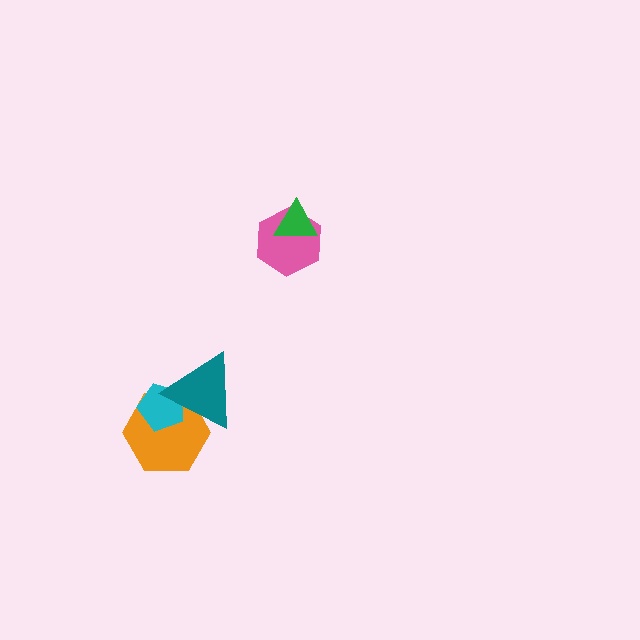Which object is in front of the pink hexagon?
The green triangle is in front of the pink hexagon.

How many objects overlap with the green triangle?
1 object overlaps with the green triangle.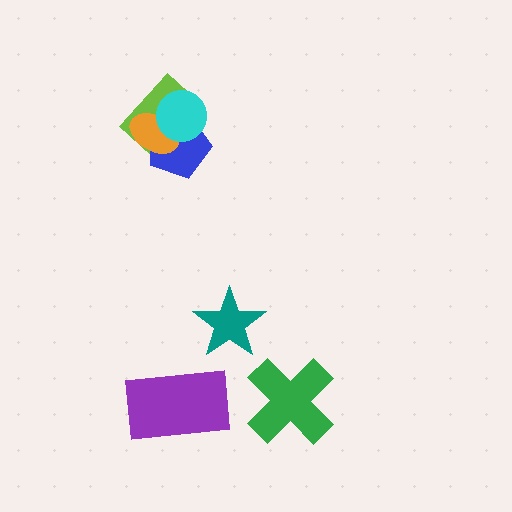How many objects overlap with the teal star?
0 objects overlap with the teal star.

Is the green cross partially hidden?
No, no other shape covers it.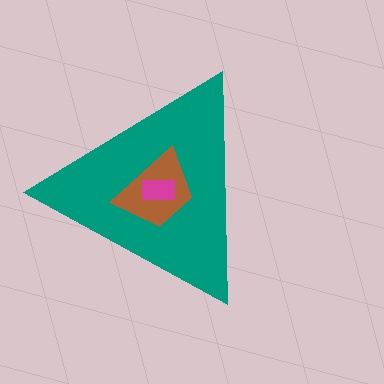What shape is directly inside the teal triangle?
The brown trapezoid.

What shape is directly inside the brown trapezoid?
The magenta rectangle.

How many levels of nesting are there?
3.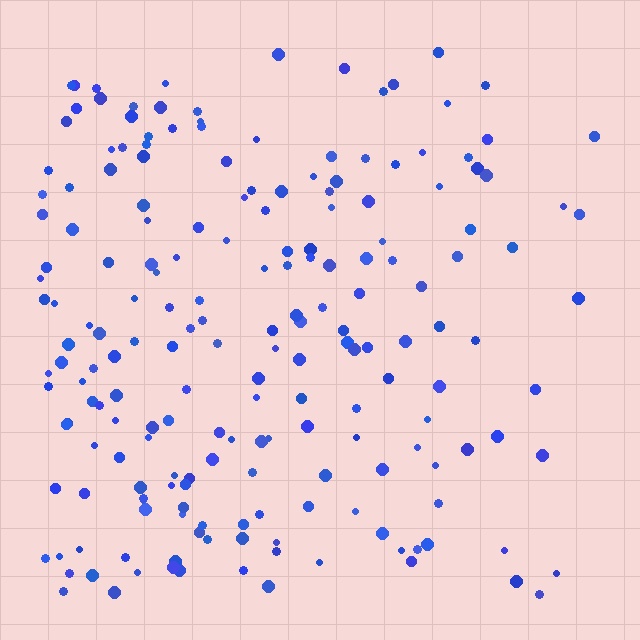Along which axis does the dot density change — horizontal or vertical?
Horizontal.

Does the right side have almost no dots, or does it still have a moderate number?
Still a moderate number, just noticeably fewer than the left.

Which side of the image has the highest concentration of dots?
The left.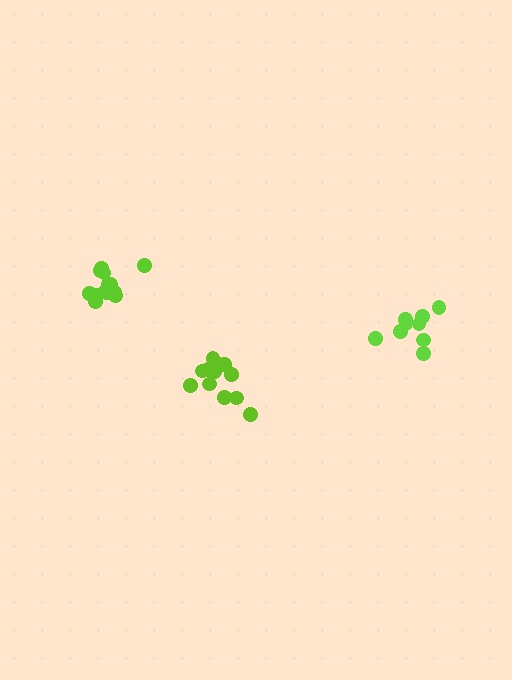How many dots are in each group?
Group 1: 9 dots, Group 2: 12 dots, Group 3: 13 dots (34 total).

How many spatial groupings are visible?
There are 3 spatial groupings.